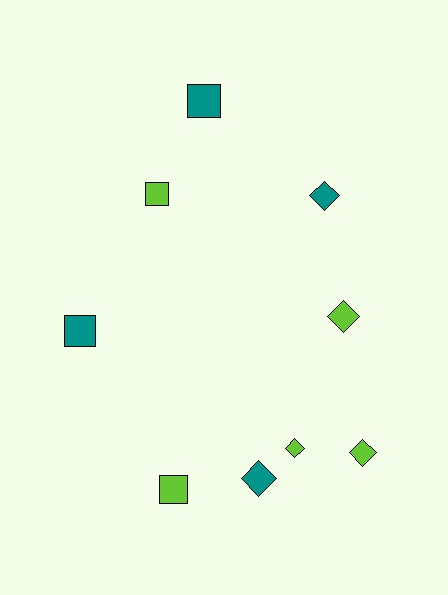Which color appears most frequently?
Lime, with 5 objects.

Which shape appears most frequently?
Diamond, with 5 objects.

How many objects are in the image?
There are 9 objects.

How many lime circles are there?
There are no lime circles.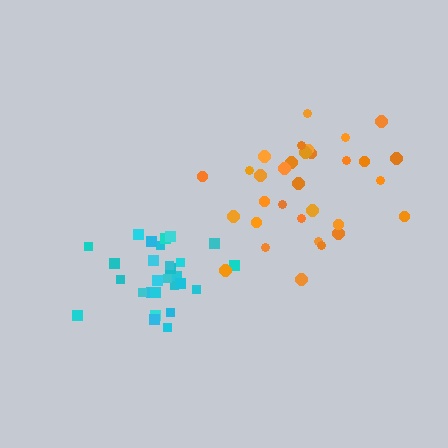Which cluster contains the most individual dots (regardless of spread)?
Orange (32).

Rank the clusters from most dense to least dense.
cyan, orange.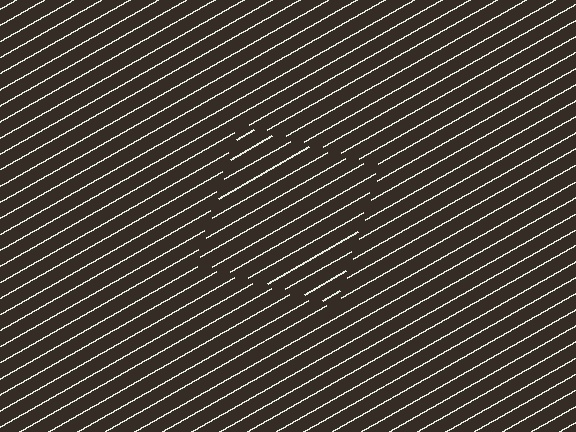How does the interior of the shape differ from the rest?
The interior of the shape contains the same grating, shifted by half a period — the contour is defined by the phase discontinuity where line-ends from the inner and outer gratings abut.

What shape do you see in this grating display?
An illusory square. The interior of the shape contains the same grating, shifted by half a period — the contour is defined by the phase discontinuity where line-ends from the inner and outer gratings abut.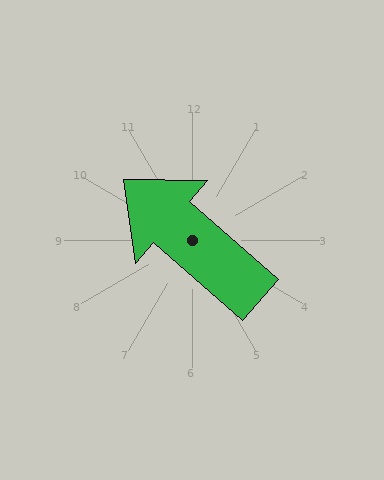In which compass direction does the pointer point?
Northwest.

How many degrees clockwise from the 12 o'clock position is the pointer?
Approximately 311 degrees.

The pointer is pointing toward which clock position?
Roughly 10 o'clock.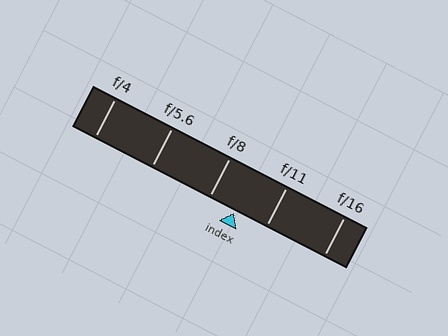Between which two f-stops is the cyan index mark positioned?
The index mark is between f/8 and f/11.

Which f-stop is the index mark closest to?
The index mark is closest to f/8.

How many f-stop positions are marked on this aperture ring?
There are 5 f-stop positions marked.